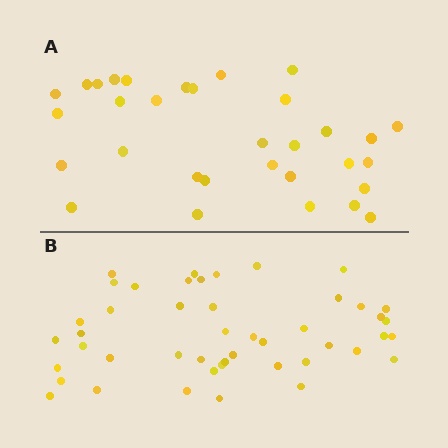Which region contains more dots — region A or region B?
Region B (the bottom region) has more dots.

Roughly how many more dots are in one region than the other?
Region B has approximately 15 more dots than region A.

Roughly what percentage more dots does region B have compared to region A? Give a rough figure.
About 45% more.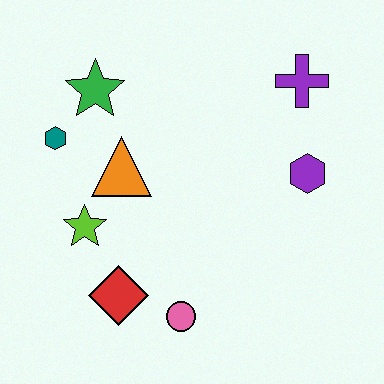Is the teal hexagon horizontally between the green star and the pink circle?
No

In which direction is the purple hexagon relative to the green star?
The purple hexagon is to the right of the green star.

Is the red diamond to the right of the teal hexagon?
Yes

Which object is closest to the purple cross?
The purple hexagon is closest to the purple cross.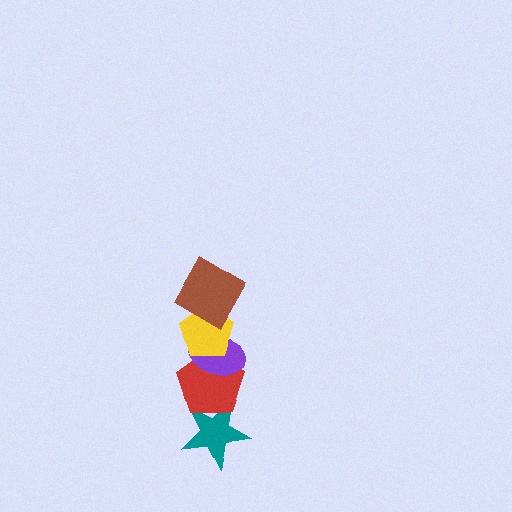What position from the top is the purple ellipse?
The purple ellipse is 3rd from the top.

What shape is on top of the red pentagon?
The purple ellipse is on top of the red pentagon.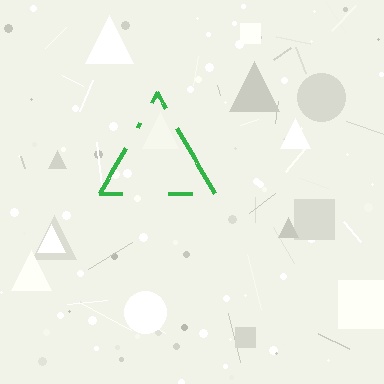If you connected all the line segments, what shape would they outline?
They would outline a triangle.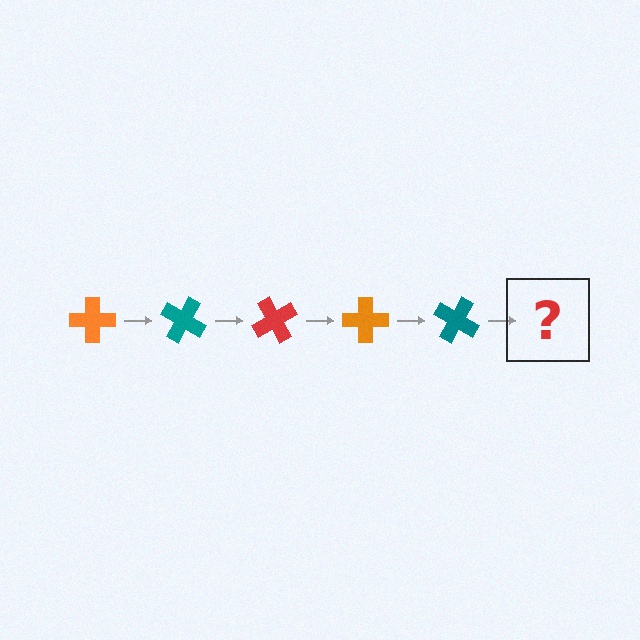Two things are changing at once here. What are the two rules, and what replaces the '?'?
The two rules are that it rotates 30 degrees each step and the color cycles through orange, teal, and red. The '?' should be a red cross, rotated 150 degrees from the start.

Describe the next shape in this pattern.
It should be a red cross, rotated 150 degrees from the start.